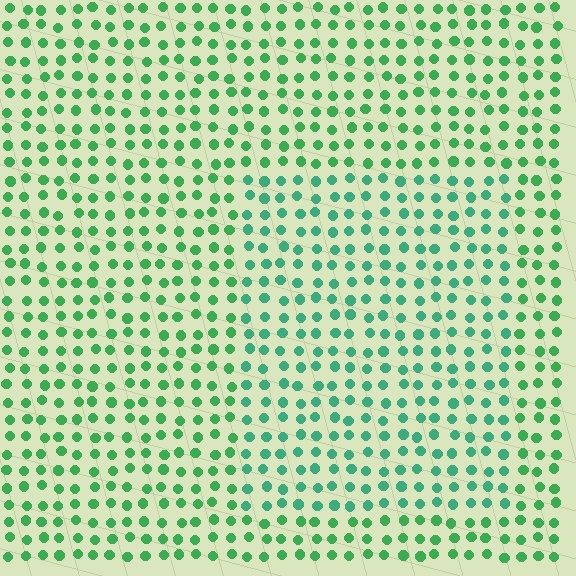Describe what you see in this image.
The image is filled with small green elements in a uniform arrangement. A rectangle-shaped region is visible where the elements are tinted to a slightly different hue, forming a subtle color boundary.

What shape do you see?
I see a rectangle.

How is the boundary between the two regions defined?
The boundary is defined purely by a slight shift in hue (about 22 degrees). Spacing, size, and orientation are identical on both sides.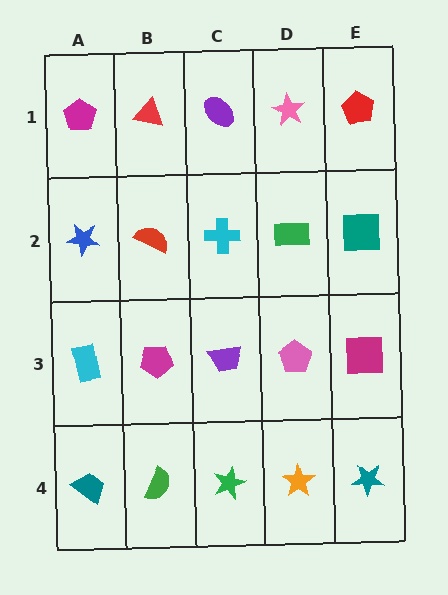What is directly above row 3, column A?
A blue star.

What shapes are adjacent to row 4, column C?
A purple trapezoid (row 3, column C), a green semicircle (row 4, column B), an orange star (row 4, column D).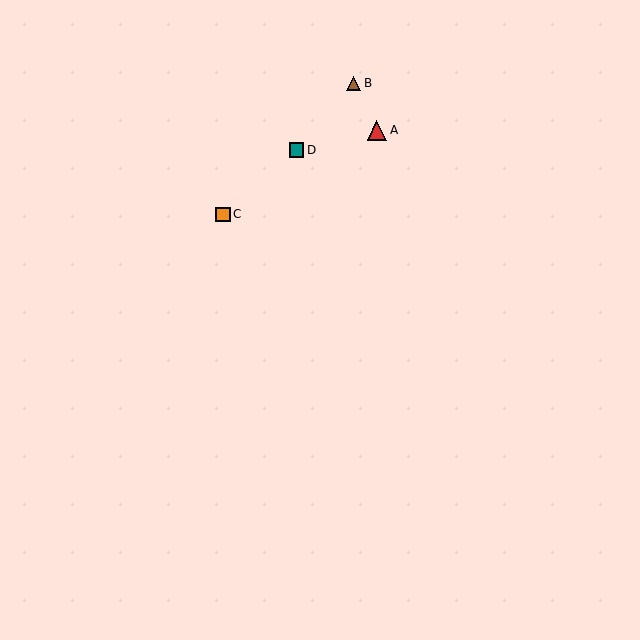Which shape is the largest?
The red triangle (labeled A) is the largest.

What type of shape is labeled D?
Shape D is a teal square.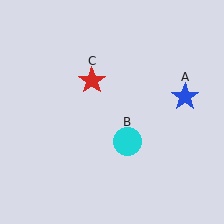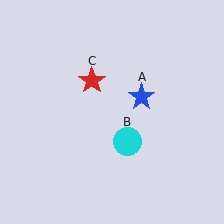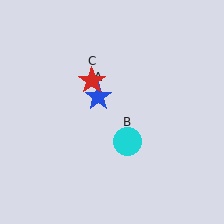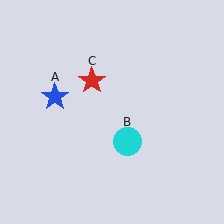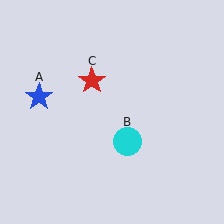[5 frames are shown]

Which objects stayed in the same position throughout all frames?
Cyan circle (object B) and red star (object C) remained stationary.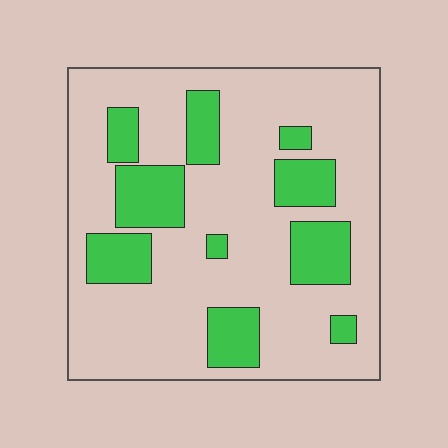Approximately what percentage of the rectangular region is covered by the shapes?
Approximately 25%.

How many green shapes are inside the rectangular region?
10.